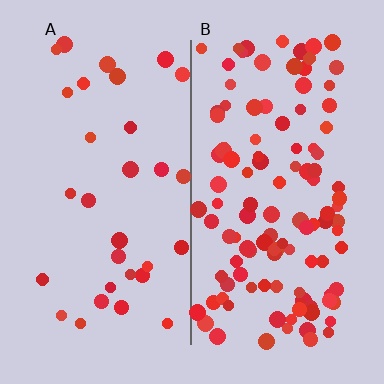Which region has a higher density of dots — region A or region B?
B (the right).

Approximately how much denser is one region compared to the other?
Approximately 3.6× — region B over region A.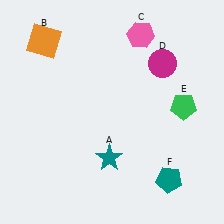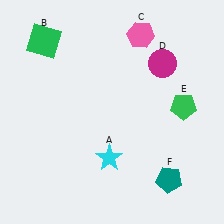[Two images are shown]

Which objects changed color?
A changed from teal to cyan. B changed from orange to green.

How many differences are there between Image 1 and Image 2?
There are 2 differences between the two images.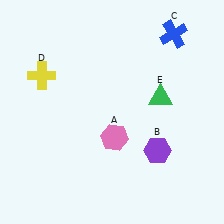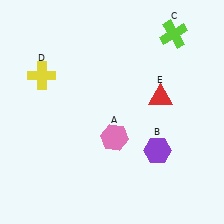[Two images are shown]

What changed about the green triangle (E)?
In Image 1, E is green. In Image 2, it changed to red.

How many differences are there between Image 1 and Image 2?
There are 2 differences between the two images.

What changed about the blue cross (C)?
In Image 1, C is blue. In Image 2, it changed to lime.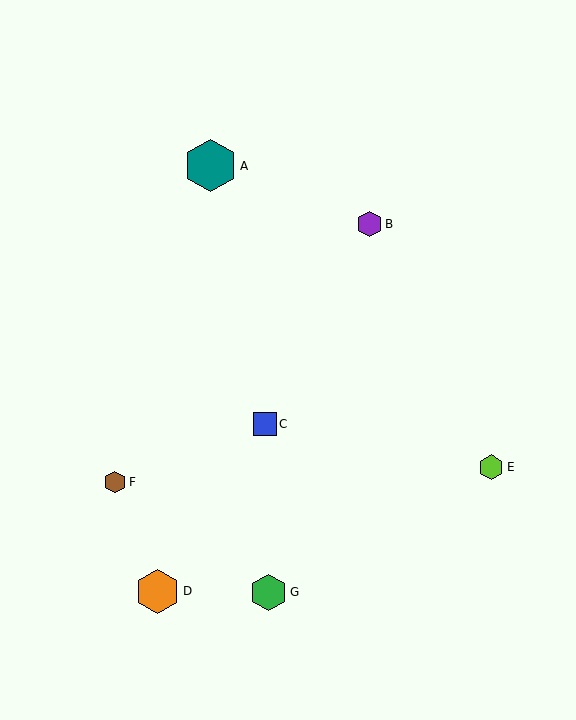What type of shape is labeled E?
Shape E is a lime hexagon.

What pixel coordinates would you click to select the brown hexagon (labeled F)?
Click at (115, 482) to select the brown hexagon F.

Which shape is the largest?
The teal hexagon (labeled A) is the largest.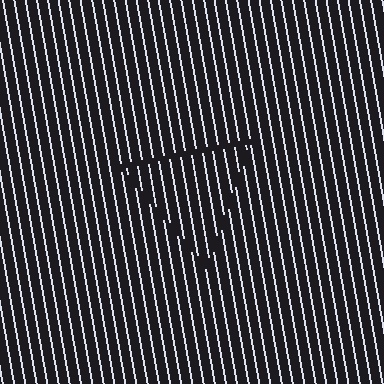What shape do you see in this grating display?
An illusory triangle. The interior of the shape contains the same grating, shifted by half a period — the contour is defined by the phase discontinuity where line-ends from the inner and outer gratings abut.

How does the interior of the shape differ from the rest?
The interior of the shape contains the same grating, shifted by half a period — the contour is defined by the phase discontinuity where line-ends from the inner and outer gratings abut.